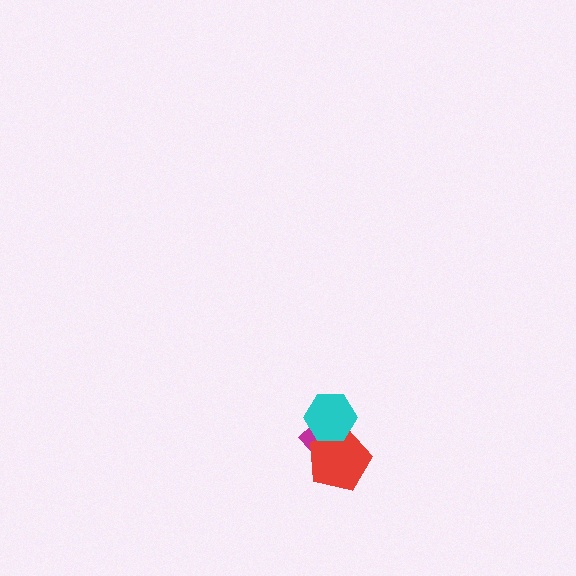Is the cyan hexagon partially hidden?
No, no other shape covers it.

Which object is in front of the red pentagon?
The cyan hexagon is in front of the red pentagon.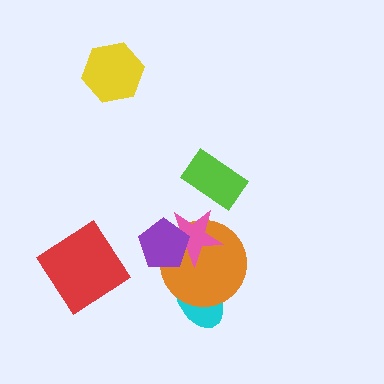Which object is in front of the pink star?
The purple pentagon is in front of the pink star.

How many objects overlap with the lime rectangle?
0 objects overlap with the lime rectangle.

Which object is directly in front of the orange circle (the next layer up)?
The pink star is directly in front of the orange circle.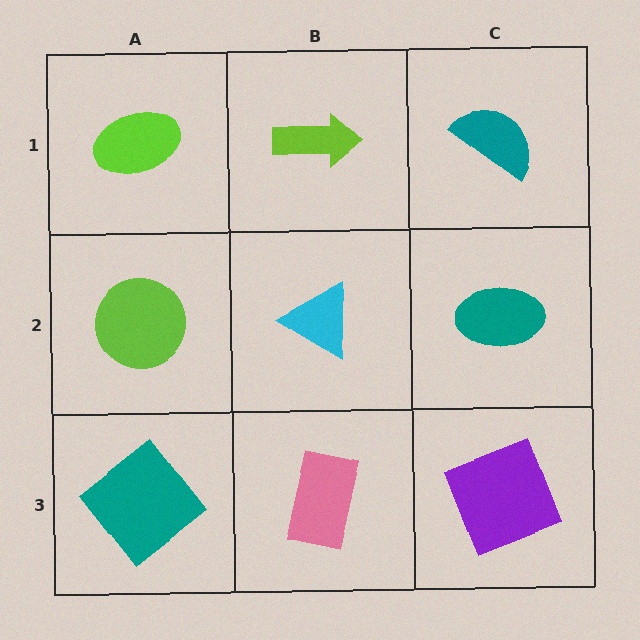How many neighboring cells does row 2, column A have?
3.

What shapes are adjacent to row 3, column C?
A teal ellipse (row 2, column C), a pink rectangle (row 3, column B).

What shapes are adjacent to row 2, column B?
A lime arrow (row 1, column B), a pink rectangle (row 3, column B), a lime circle (row 2, column A), a teal ellipse (row 2, column C).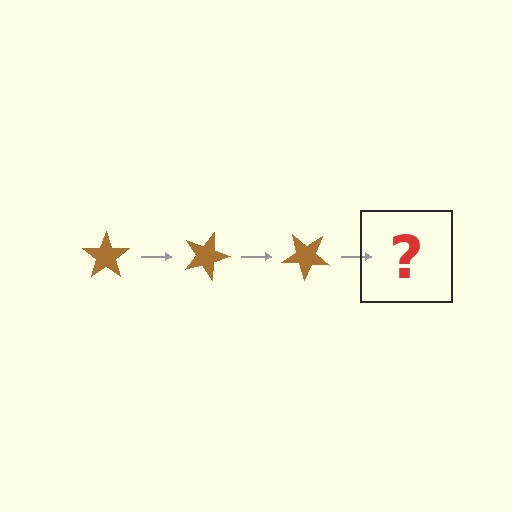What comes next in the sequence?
The next element should be a brown star rotated 60 degrees.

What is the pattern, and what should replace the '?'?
The pattern is that the star rotates 20 degrees each step. The '?' should be a brown star rotated 60 degrees.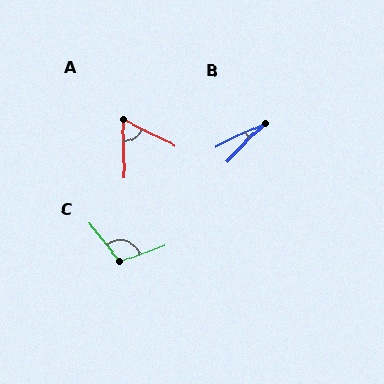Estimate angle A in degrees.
Approximately 62 degrees.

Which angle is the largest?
C, at approximately 108 degrees.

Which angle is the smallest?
B, at approximately 20 degrees.